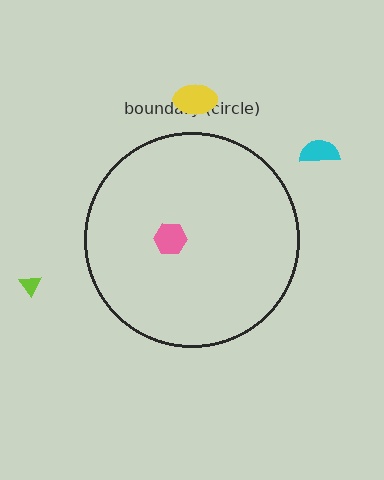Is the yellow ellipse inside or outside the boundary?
Outside.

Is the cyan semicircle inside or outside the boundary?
Outside.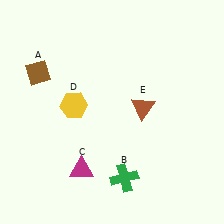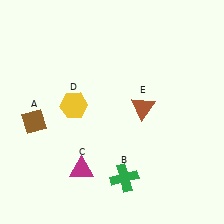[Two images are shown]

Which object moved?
The brown diamond (A) moved down.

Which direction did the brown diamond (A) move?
The brown diamond (A) moved down.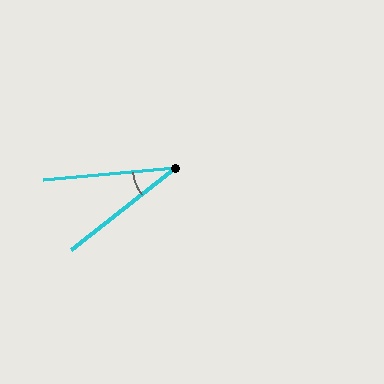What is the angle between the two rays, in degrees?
Approximately 33 degrees.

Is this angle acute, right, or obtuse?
It is acute.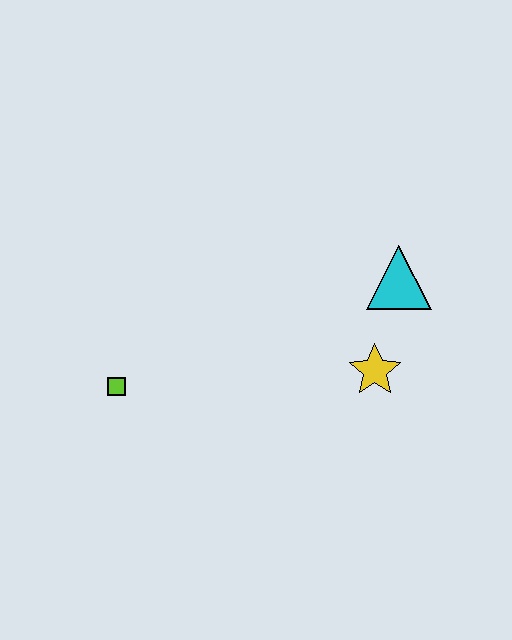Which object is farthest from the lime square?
The cyan triangle is farthest from the lime square.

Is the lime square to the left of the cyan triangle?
Yes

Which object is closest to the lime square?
The yellow star is closest to the lime square.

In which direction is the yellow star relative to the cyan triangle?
The yellow star is below the cyan triangle.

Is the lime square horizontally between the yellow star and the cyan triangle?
No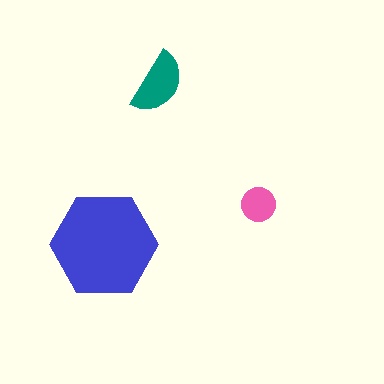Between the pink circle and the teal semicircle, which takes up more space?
The teal semicircle.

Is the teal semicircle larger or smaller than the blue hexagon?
Smaller.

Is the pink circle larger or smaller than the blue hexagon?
Smaller.